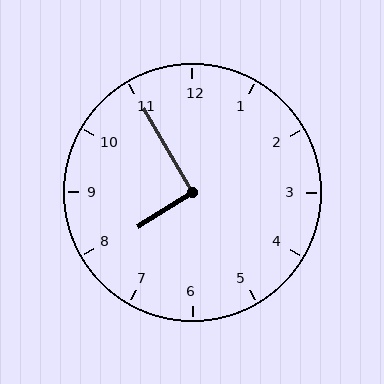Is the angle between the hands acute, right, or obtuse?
It is right.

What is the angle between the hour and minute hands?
Approximately 92 degrees.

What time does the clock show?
7:55.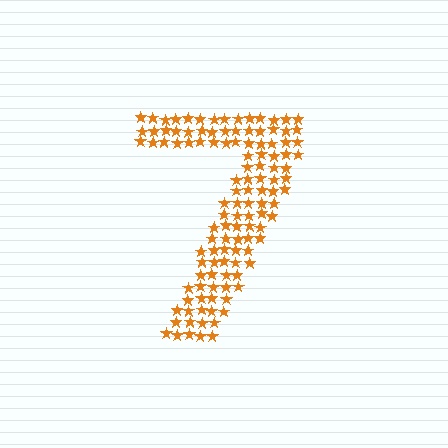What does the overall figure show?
The overall figure shows the digit 7.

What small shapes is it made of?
It is made of small stars.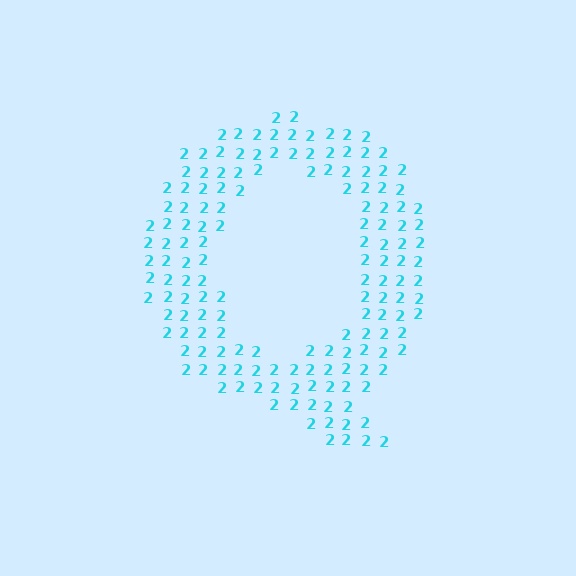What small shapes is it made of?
It is made of small digit 2's.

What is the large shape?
The large shape is the letter Q.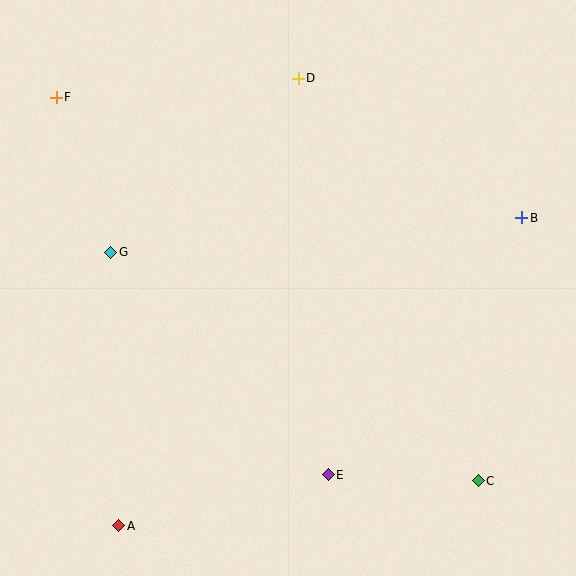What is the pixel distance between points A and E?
The distance between A and E is 216 pixels.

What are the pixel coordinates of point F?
Point F is at (56, 97).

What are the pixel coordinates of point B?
Point B is at (522, 218).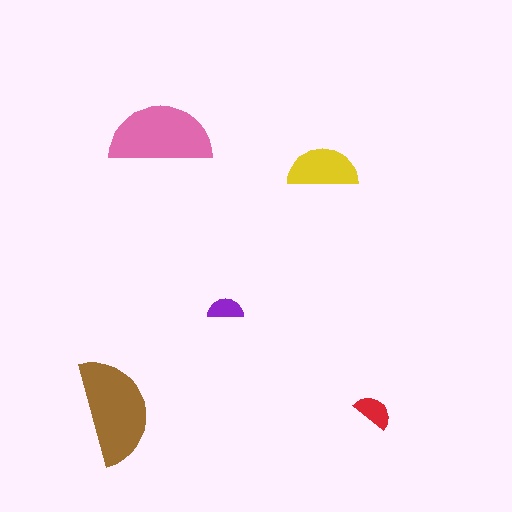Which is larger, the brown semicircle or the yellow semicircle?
The brown one.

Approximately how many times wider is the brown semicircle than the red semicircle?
About 2.5 times wider.